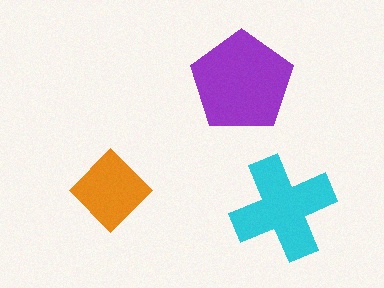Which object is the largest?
The purple pentagon.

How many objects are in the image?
There are 3 objects in the image.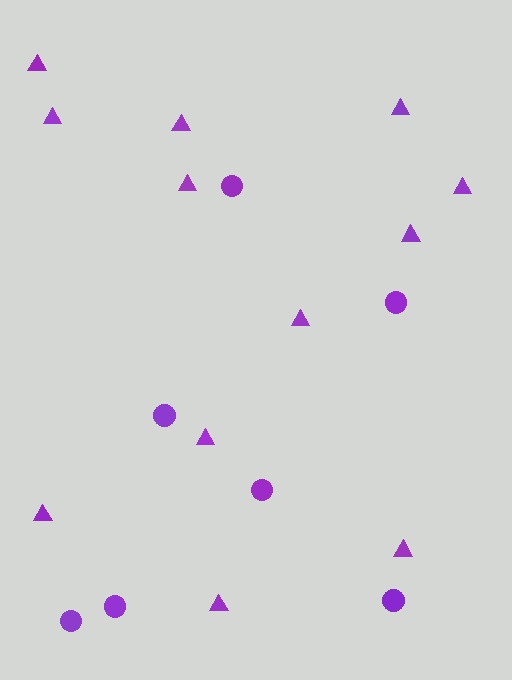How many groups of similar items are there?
There are 2 groups: one group of circles (7) and one group of triangles (12).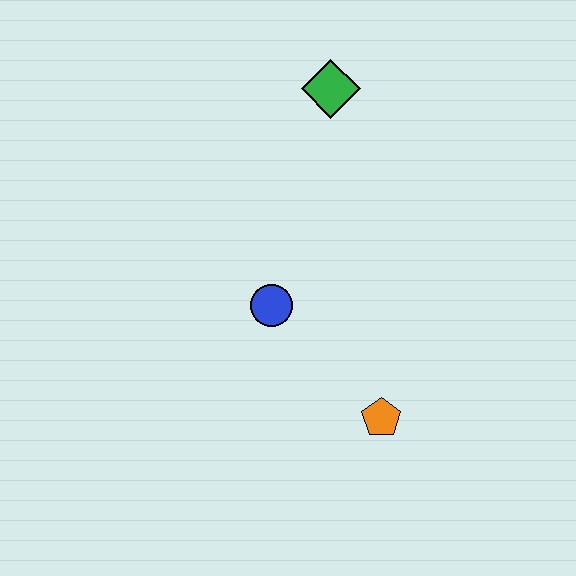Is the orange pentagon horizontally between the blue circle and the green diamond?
No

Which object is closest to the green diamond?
The blue circle is closest to the green diamond.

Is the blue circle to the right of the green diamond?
No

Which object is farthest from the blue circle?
The green diamond is farthest from the blue circle.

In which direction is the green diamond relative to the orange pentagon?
The green diamond is above the orange pentagon.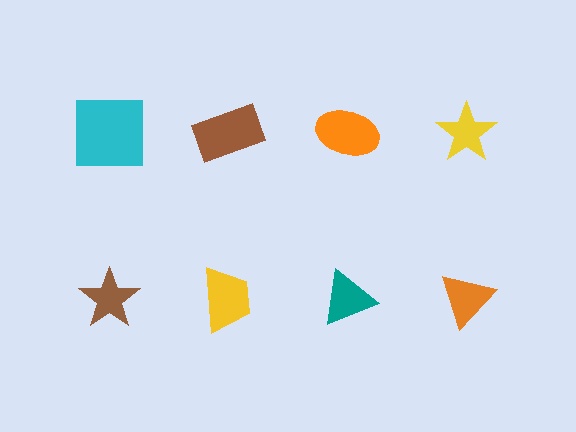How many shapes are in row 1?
4 shapes.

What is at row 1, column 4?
A yellow star.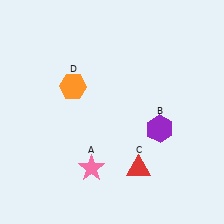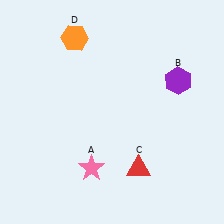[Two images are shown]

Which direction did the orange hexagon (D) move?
The orange hexagon (D) moved up.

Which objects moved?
The objects that moved are: the purple hexagon (B), the orange hexagon (D).